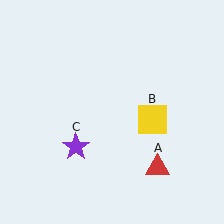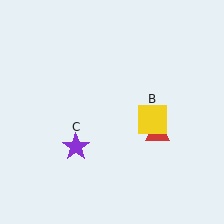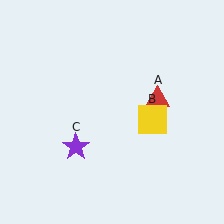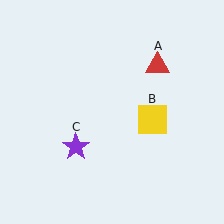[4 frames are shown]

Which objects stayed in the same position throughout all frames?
Yellow square (object B) and purple star (object C) remained stationary.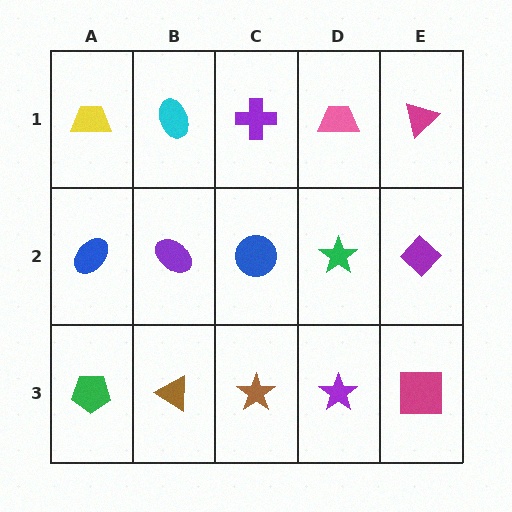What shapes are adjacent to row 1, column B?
A purple ellipse (row 2, column B), a yellow trapezoid (row 1, column A), a purple cross (row 1, column C).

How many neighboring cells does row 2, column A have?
3.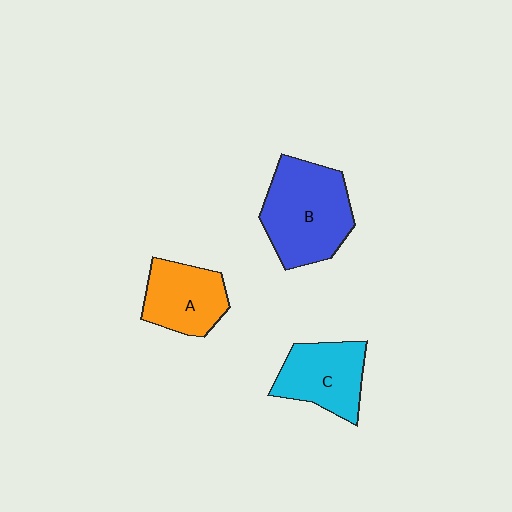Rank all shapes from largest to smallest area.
From largest to smallest: B (blue), C (cyan), A (orange).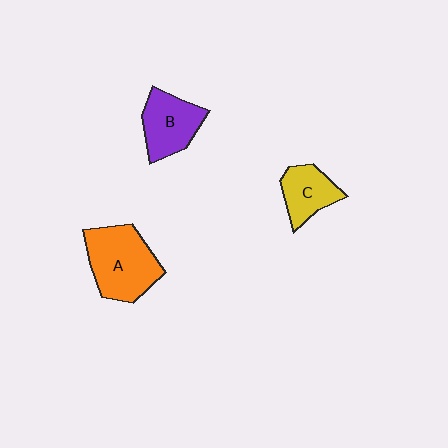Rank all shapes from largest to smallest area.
From largest to smallest: A (orange), B (purple), C (yellow).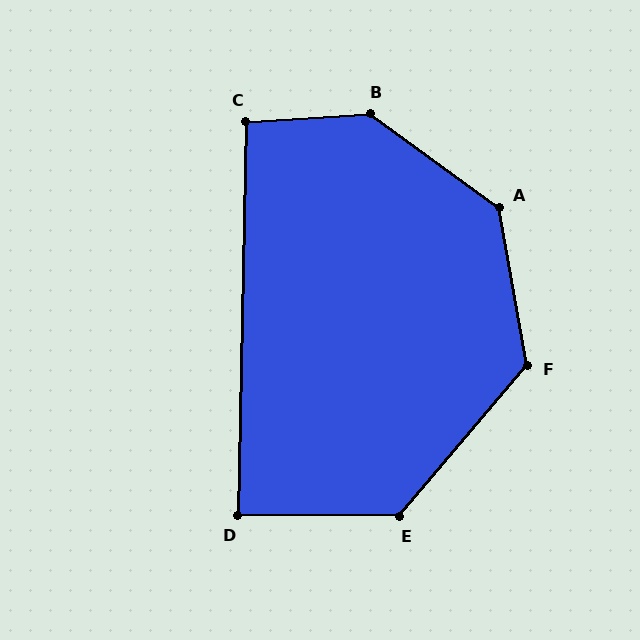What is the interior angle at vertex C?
Approximately 94 degrees (approximately right).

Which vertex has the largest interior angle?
B, at approximately 141 degrees.